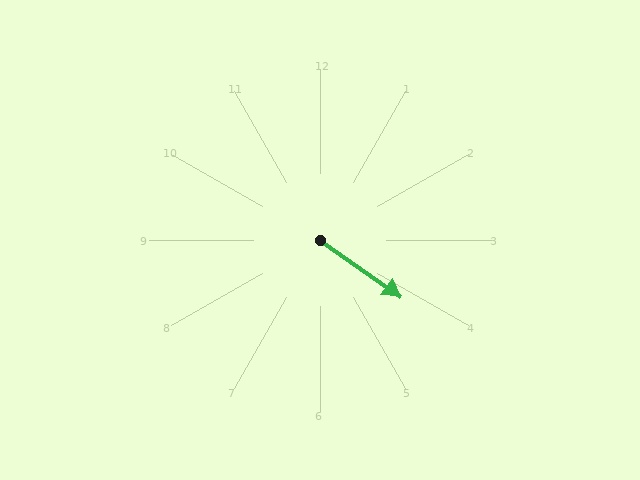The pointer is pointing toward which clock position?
Roughly 4 o'clock.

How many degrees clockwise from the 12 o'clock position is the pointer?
Approximately 125 degrees.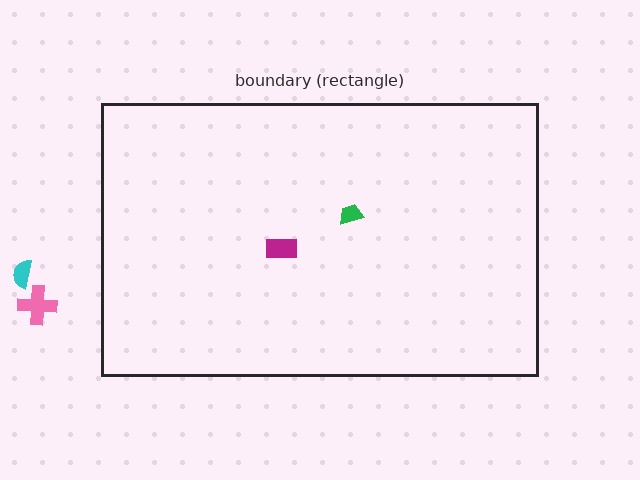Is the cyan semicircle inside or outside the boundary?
Outside.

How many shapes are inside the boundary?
2 inside, 2 outside.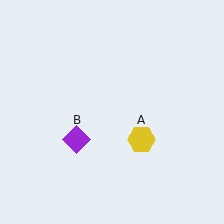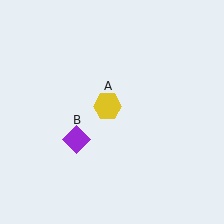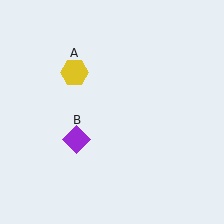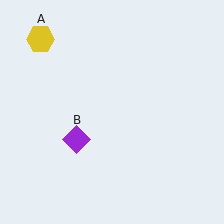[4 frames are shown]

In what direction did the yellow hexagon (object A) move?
The yellow hexagon (object A) moved up and to the left.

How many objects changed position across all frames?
1 object changed position: yellow hexagon (object A).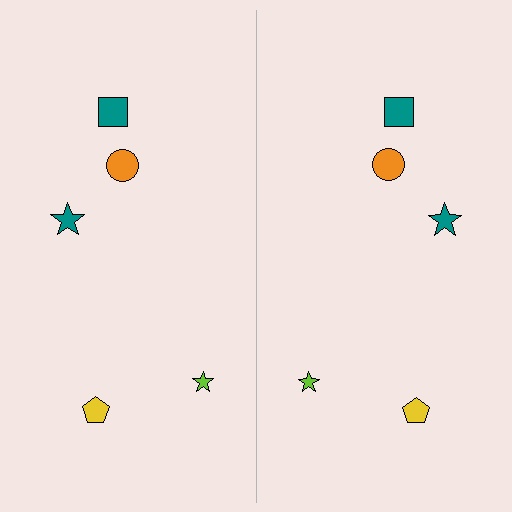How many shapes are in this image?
There are 10 shapes in this image.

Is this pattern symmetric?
Yes, this pattern has bilateral (reflection) symmetry.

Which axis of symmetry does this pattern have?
The pattern has a vertical axis of symmetry running through the center of the image.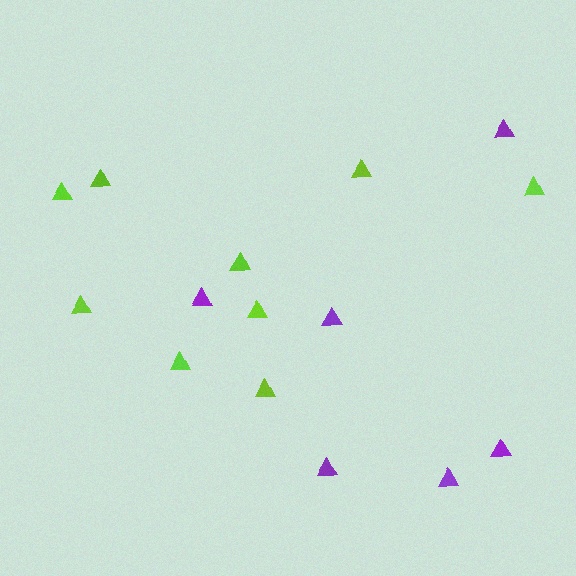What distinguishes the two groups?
There are 2 groups: one group of lime triangles (9) and one group of purple triangles (6).